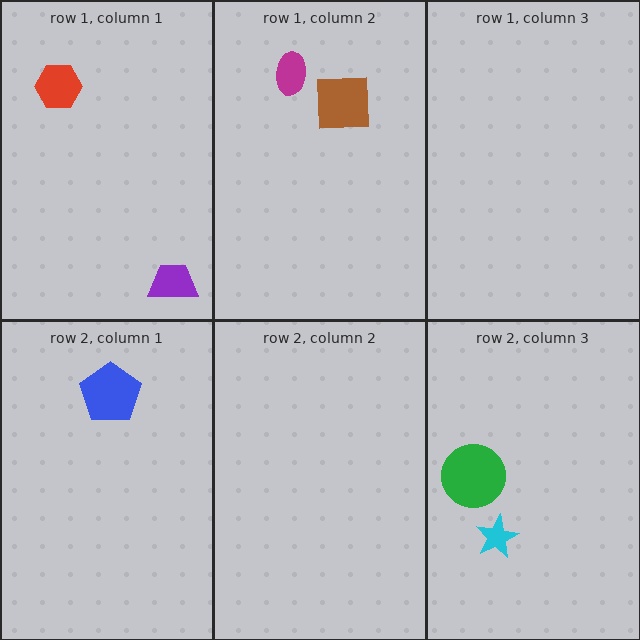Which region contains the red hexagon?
The row 1, column 1 region.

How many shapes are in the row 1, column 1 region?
2.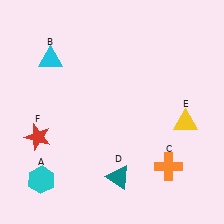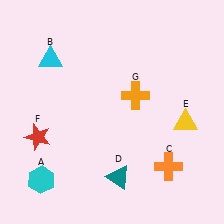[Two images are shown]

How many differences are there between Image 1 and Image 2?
There is 1 difference between the two images.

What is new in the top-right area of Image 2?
An orange cross (G) was added in the top-right area of Image 2.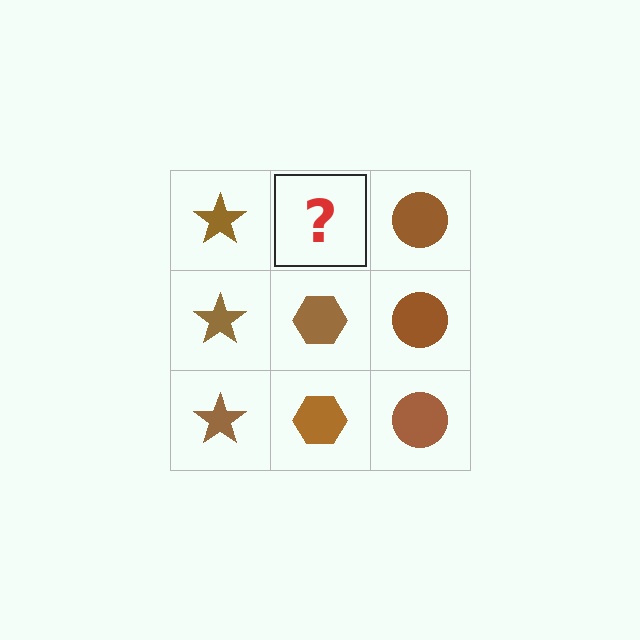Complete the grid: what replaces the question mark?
The question mark should be replaced with a brown hexagon.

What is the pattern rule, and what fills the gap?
The rule is that each column has a consistent shape. The gap should be filled with a brown hexagon.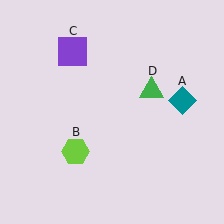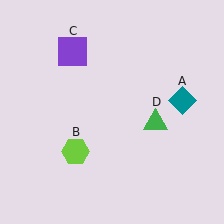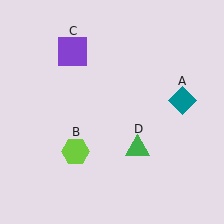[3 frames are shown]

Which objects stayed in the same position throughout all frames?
Teal diamond (object A) and lime hexagon (object B) and purple square (object C) remained stationary.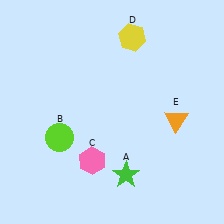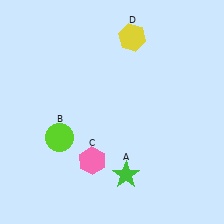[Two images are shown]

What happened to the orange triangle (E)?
The orange triangle (E) was removed in Image 2. It was in the bottom-right area of Image 1.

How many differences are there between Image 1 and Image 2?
There is 1 difference between the two images.